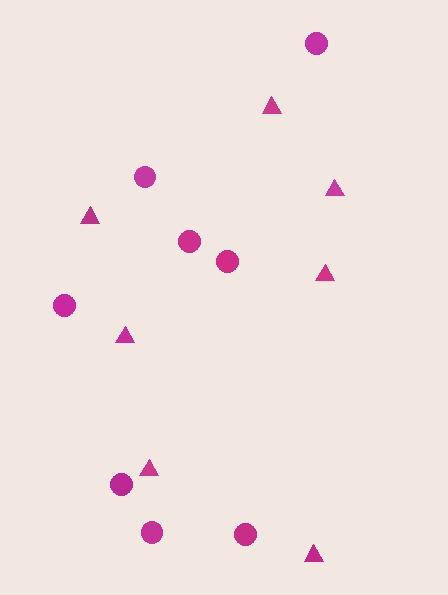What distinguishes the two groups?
There are 2 groups: one group of circles (8) and one group of triangles (7).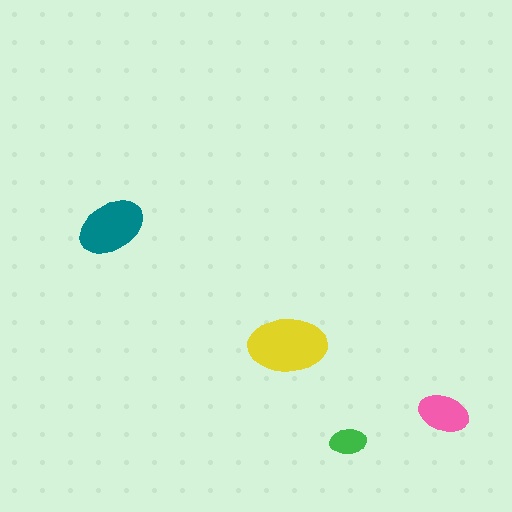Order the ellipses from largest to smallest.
the yellow one, the teal one, the pink one, the green one.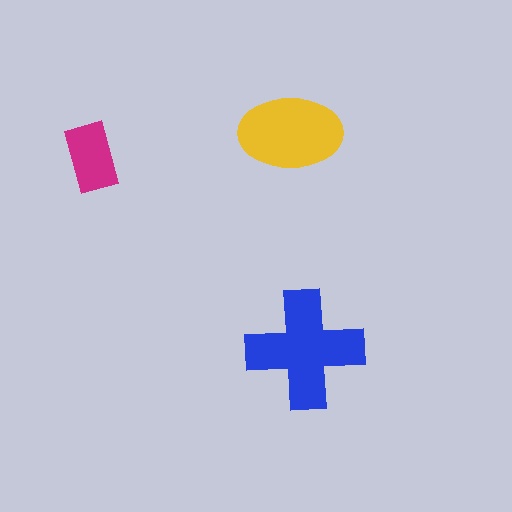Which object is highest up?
The yellow ellipse is topmost.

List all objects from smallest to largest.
The magenta rectangle, the yellow ellipse, the blue cross.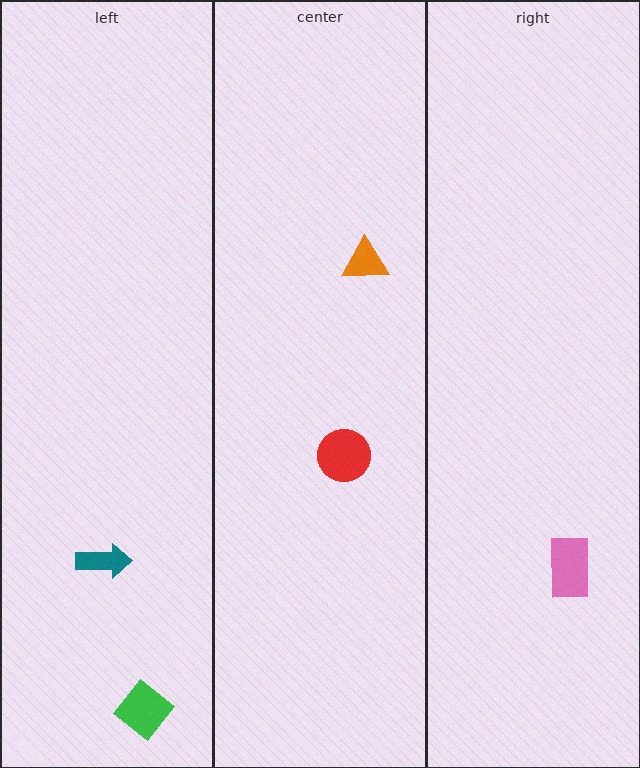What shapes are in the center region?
The orange triangle, the red circle.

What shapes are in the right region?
The pink rectangle.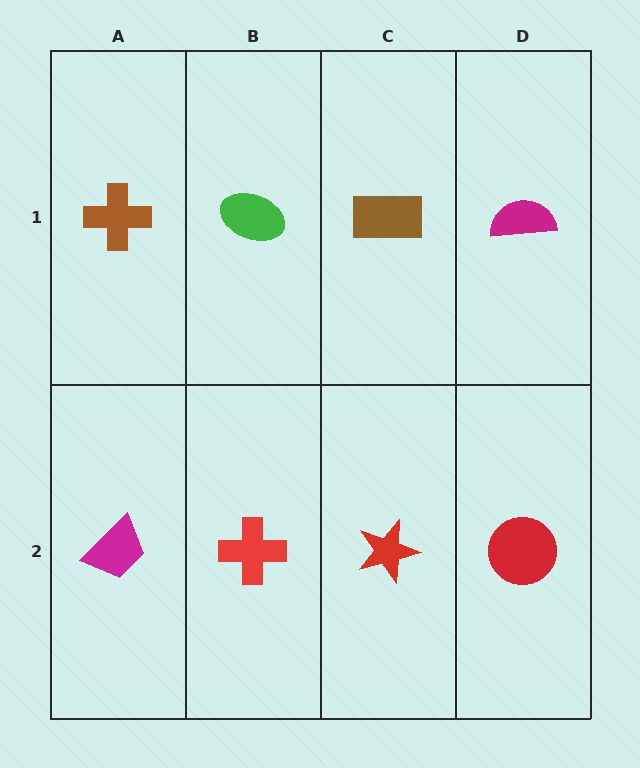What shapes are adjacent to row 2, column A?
A brown cross (row 1, column A), a red cross (row 2, column B).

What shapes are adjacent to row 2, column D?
A magenta semicircle (row 1, column D), a red star (row 2, column C).